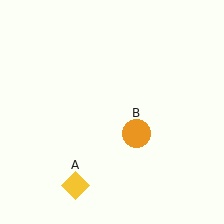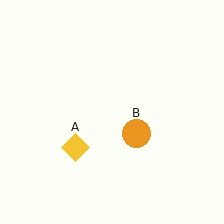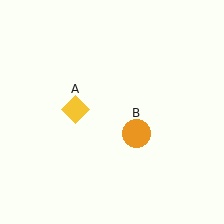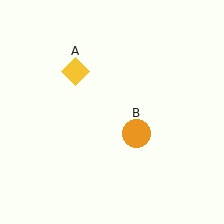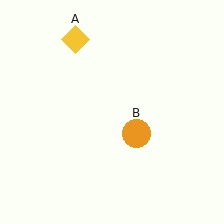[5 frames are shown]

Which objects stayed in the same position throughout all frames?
Orange circle (object B) remained stationary.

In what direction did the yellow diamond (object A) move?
The yellow diamond (object A) moved up.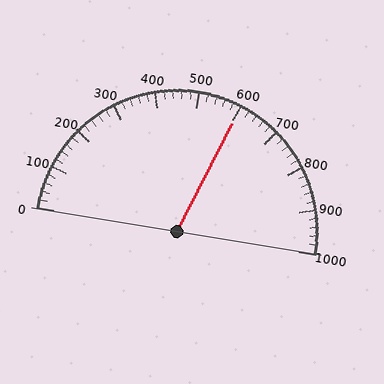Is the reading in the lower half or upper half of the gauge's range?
The reading is in the upper half of the range (0 to 1000).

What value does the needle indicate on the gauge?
The needle indicates approximately 600.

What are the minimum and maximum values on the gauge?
The gauge ranges from 0 to 1000.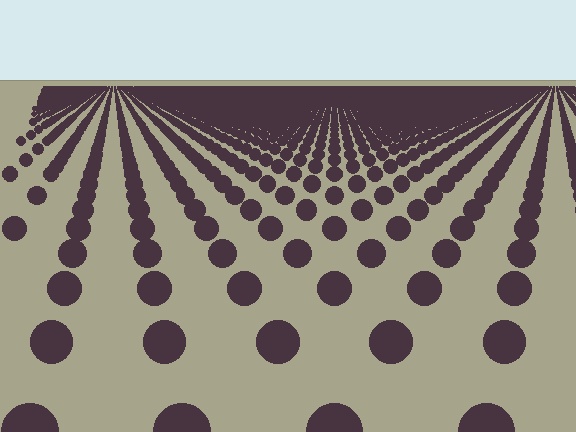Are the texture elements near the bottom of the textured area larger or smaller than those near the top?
Larger. Near the bottom, elements are closer to the viewer and appear at a bigger on-screen size.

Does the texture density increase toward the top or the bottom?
Density increases toward the top.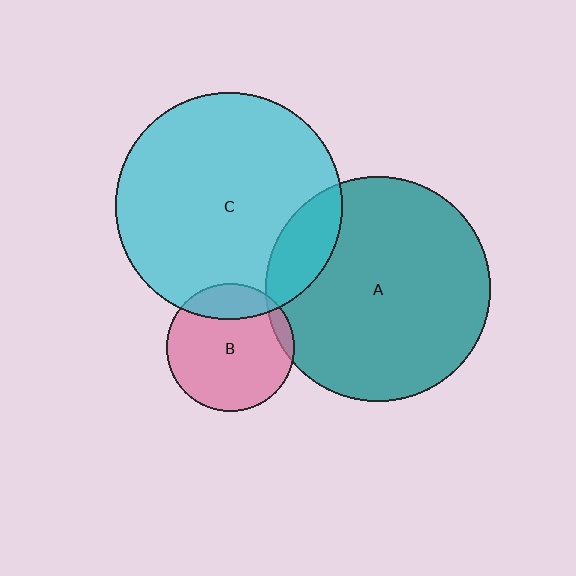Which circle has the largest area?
Circle C (cyan).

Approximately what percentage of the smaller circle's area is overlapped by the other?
Approximately 20%.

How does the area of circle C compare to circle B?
Approximately 3.1 times.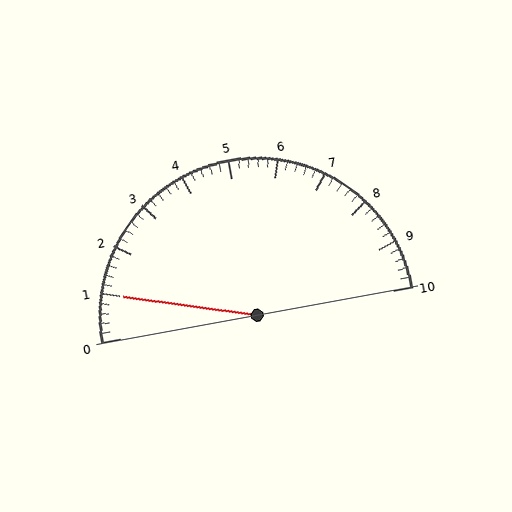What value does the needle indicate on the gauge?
The needle indicates approximately 1.0.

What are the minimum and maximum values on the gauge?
The gauge ranges from 0 to 10.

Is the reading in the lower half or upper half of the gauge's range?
The reading is in the lower half of the range (0 to 10).